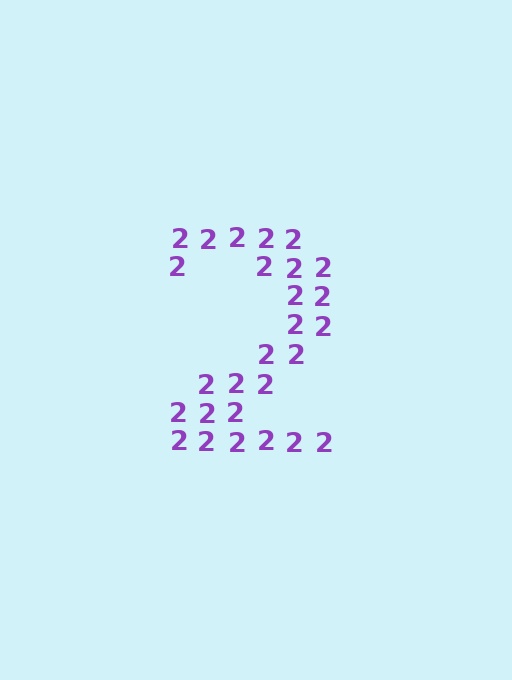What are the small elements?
The small elements are digit 2's.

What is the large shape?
The large shape is the digit 2.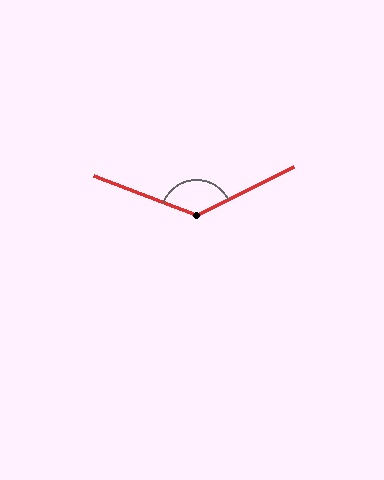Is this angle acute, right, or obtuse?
It is obtuse.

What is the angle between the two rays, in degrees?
Approximately 133 degrees.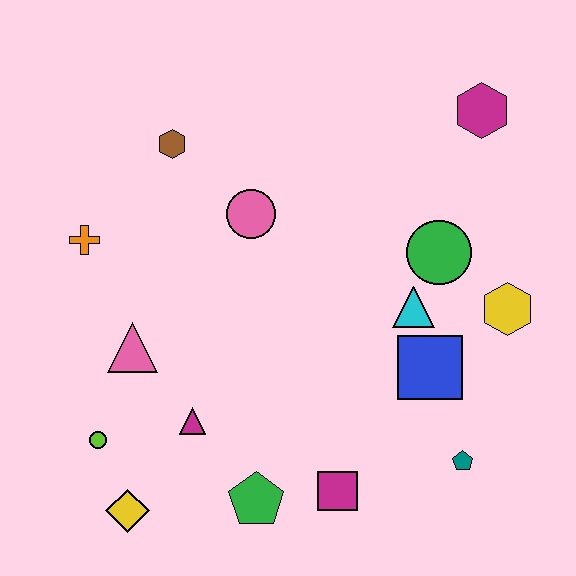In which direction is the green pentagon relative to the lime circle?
The green pentagon is to the right of the lime circle.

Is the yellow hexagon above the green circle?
No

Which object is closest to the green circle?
The cyan triangle is closest to the green circle.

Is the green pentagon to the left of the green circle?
Yes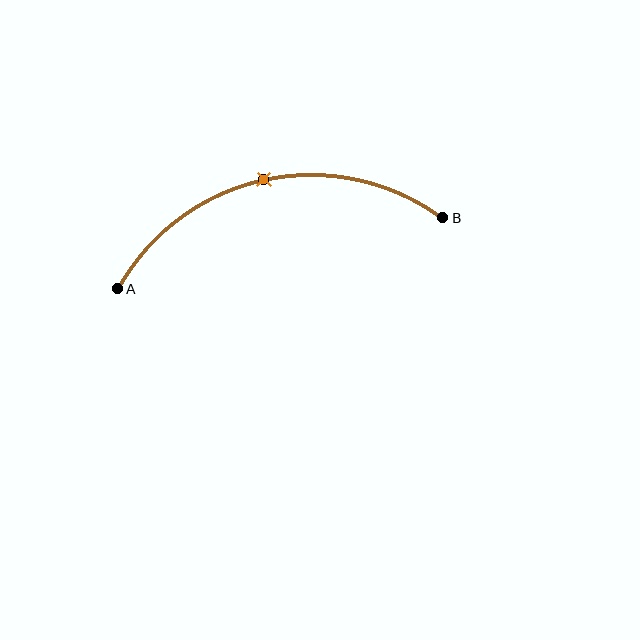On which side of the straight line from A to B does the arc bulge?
The arc bulges above the straight line connecting A and B.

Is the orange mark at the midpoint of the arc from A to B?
Yes. The orange mark lies on the arc at equal arc-length from both A and B — it is the arc midpoint.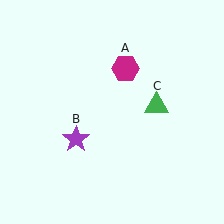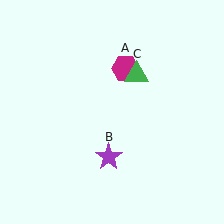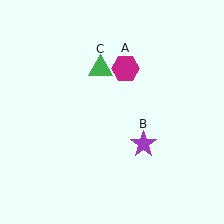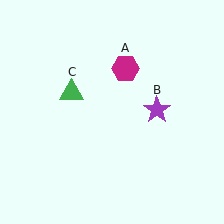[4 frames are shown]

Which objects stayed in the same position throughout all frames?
Magenta hexagon (object A) remained stationary.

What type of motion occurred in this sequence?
The purple star (object B), green triangle (object C) rotated counterclockwise around the center of the scene.